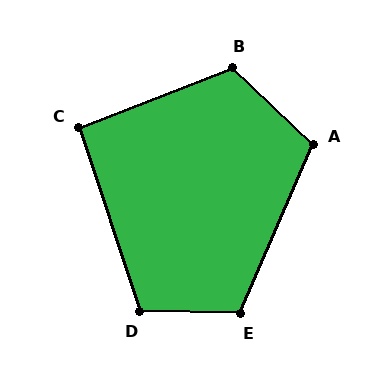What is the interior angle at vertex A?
Approximately 110 degrees (obtuse).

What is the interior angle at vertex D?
Approximately 109 degrees (obtuse).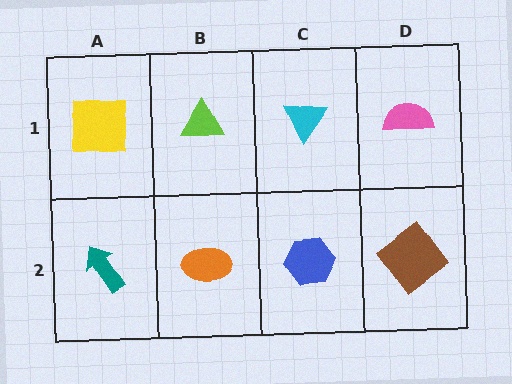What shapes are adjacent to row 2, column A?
A yellow square (row 1, column A), an orange ellipse (row 2, column B).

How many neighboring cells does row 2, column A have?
2.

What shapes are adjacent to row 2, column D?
A pink semicircle (row 1, column D), a blue hexagon (row 2, column C).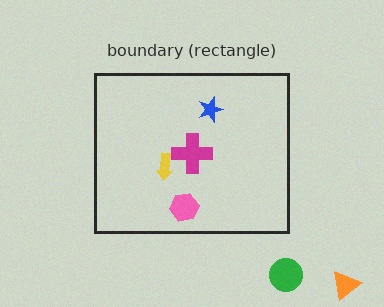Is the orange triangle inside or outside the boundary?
Outside.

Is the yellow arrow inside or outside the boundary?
Inside.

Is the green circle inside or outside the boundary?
Outside.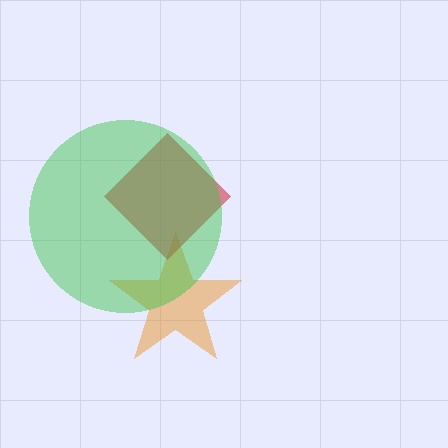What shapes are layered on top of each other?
The layered shapes are: an orange star, a red diamond, a green circle.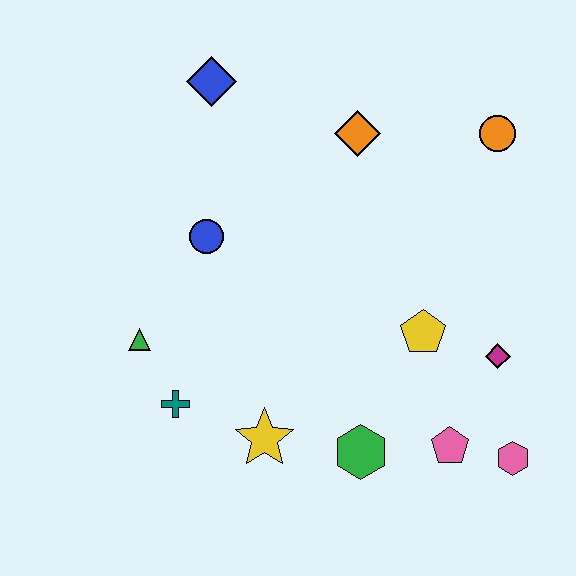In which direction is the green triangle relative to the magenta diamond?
The green triangle is to the left of the magenta diamond.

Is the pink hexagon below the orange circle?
Yes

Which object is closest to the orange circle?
The orange diamond is closest to the orange circle.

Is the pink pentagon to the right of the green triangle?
Yes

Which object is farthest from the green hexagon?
The blue diamond is farthest from the green hexagon.